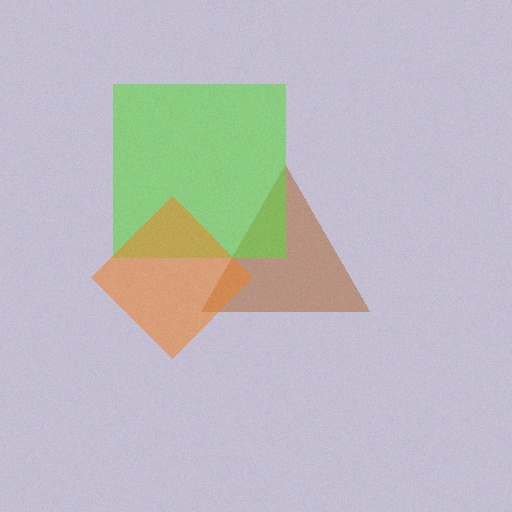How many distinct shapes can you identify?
There are 3 distinct shapes: a brown triangle, a lime square, an orange diamond.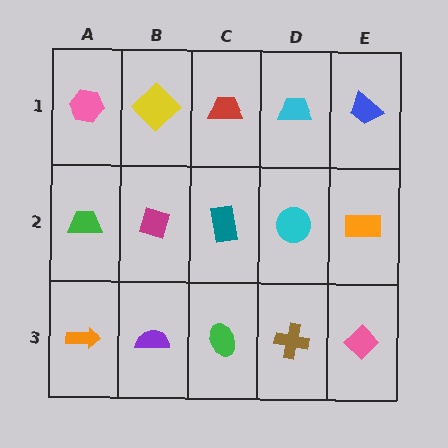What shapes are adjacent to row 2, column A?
A pink hexagon (row 1, column A), an orange arrow (row 3, column A), a magenta diamond (row 2, column B).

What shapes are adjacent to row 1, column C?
A teal rectangle (row 2, column C), a yellow diamond (row 1, column B), a cyan trapezoid (row 1, column D).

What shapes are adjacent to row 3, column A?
A green trapezoid (row 2, column A), a purple semicircle (row 3, column B).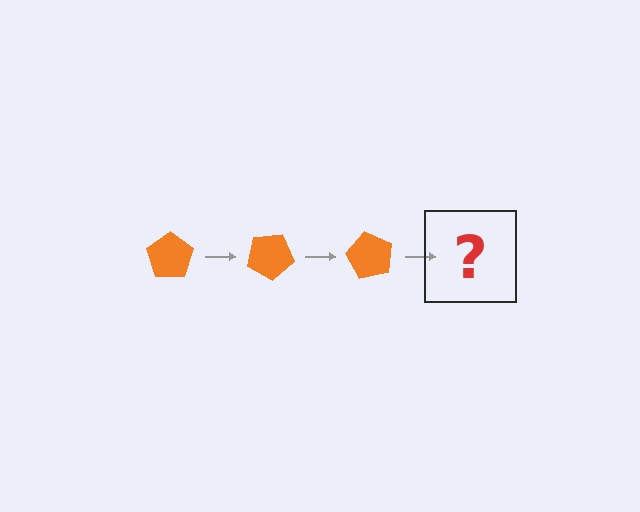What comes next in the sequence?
The next element should be an orange pentagon rotated 90 degrees.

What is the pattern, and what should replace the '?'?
The pattern is that the pentagon rotates 30 degrees each step. The '?' should be an orange pentagon rotated 90 degrees.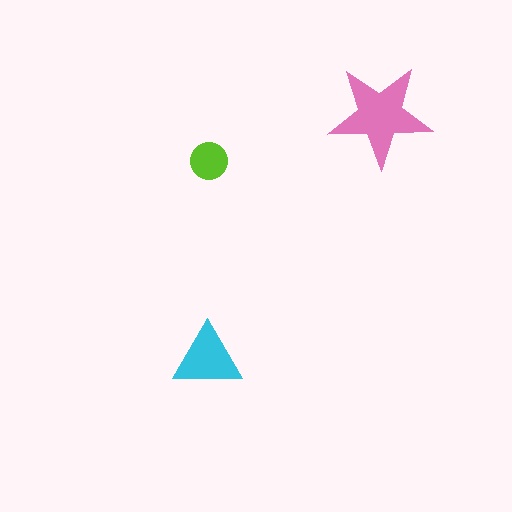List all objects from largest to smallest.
The pink star, the cyan triangle, the lime circle.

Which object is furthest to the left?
The cyan triangle is leftmost.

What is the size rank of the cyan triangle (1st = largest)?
2nd.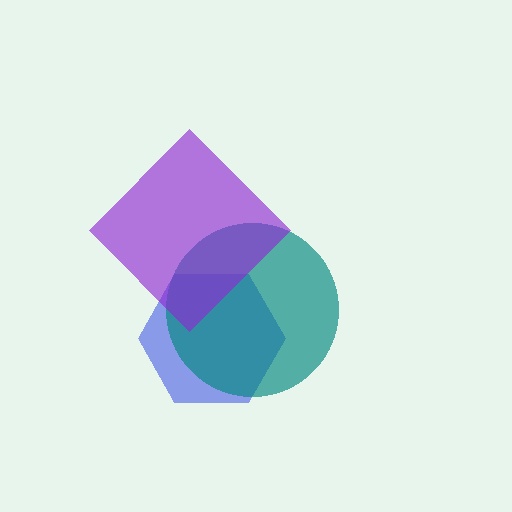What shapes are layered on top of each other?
The layered shapes are: a blue hexagon, a teal circle, a purple diamond.